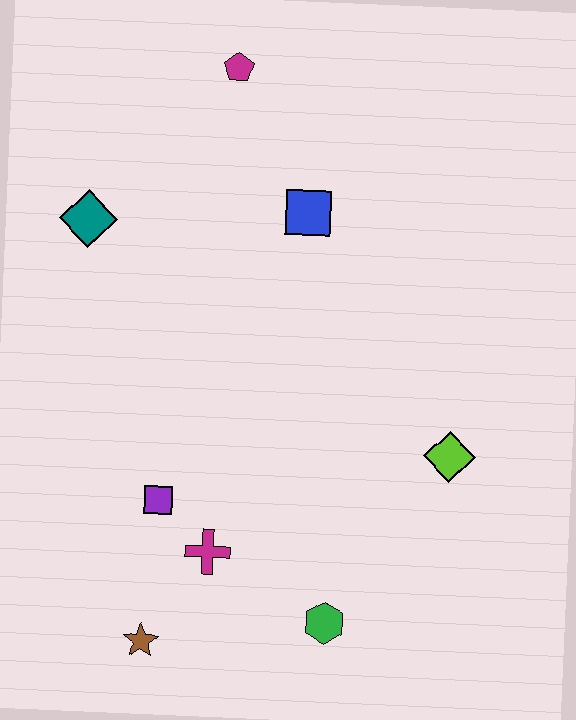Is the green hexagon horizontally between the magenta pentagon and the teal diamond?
No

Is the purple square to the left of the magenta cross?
Yes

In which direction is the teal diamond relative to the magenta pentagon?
The teal diamond is below the magenta pentagon.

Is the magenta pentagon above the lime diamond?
Yes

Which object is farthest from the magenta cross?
The magenta pentagon is farthest from the magenta cross.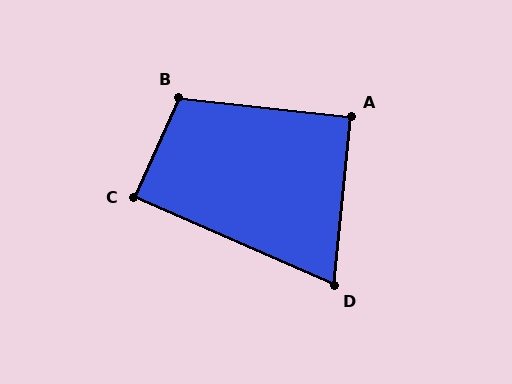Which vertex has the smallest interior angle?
D, at approximately 72 degrees.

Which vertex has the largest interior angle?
B, at approximately 108 degrees.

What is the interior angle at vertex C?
Approximately 90 degrees (approximately right).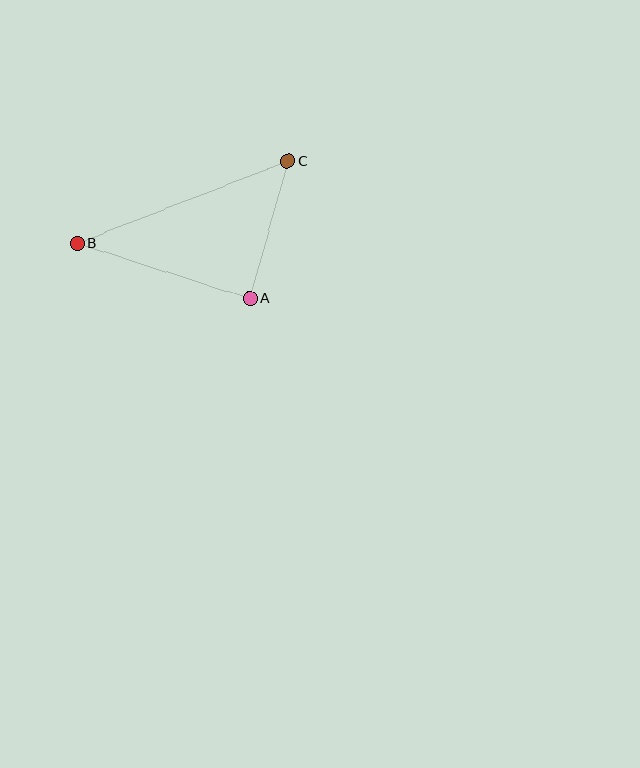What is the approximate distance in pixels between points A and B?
The distance between A and B is approximately 182 pixels.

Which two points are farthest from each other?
Points B and C are farthest from each other.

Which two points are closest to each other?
Points A and C are closest to each other.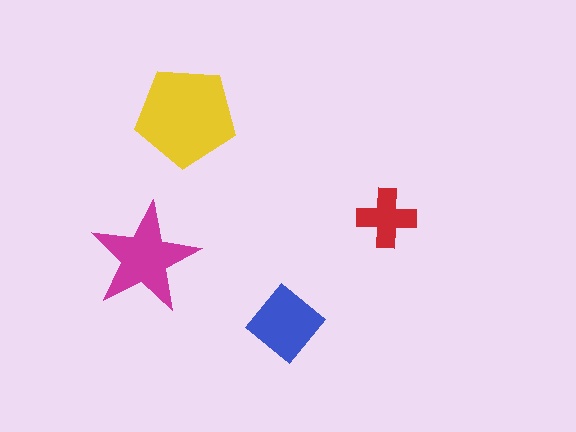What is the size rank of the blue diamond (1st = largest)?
3rd.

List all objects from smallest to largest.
The red cross, the blue diamond, the magenta star, the yellow pentagon.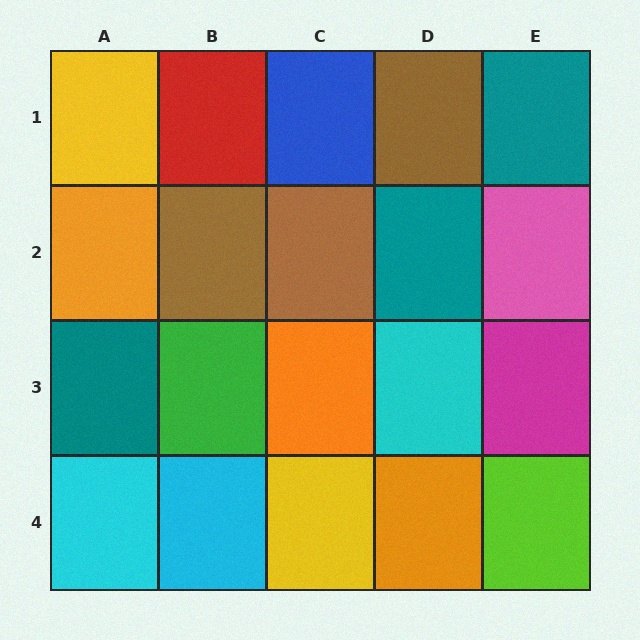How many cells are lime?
1 cell is lime.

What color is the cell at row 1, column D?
Brown.